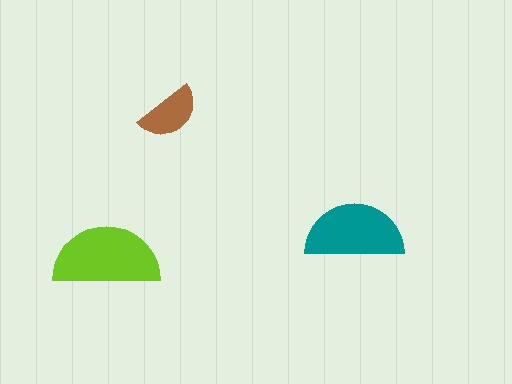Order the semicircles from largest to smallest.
the lime one, the teal one, the brown one.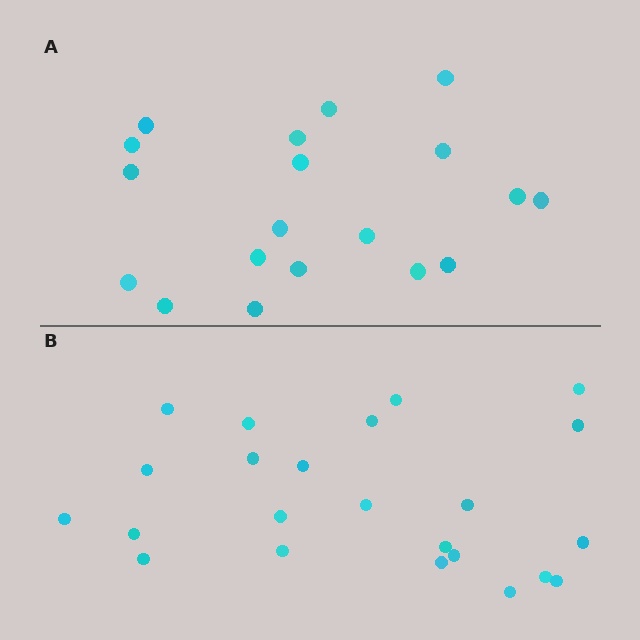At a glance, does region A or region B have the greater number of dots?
Region B (the bottom region) has more dots.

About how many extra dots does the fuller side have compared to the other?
Region B has about 4 more dots than region A.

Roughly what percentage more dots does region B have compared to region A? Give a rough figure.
About 20% more.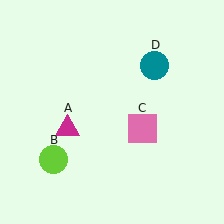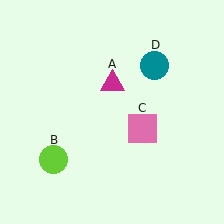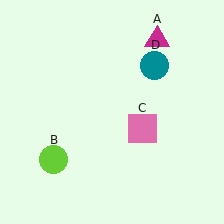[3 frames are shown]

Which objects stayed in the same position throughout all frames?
Lime circle (object B) and pink square (object C) and teal circle (object D) remained stationary.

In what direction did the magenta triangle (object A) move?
The magenta triangle (object A) moved up and to the right.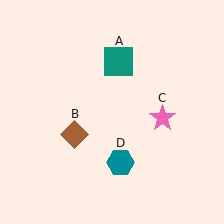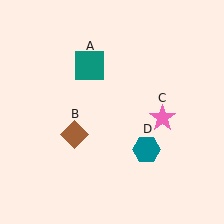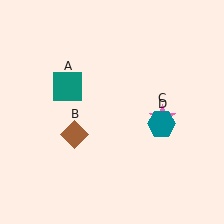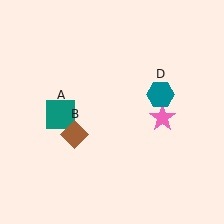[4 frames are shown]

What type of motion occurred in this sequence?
The teal square (object A), teal hexagon (object D) rotated counterclockwise around the center of the scene.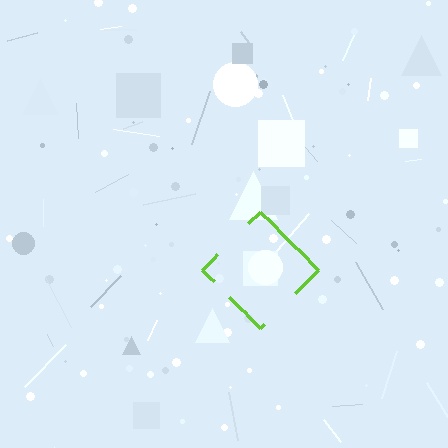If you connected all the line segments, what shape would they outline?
They would outline a diamond.